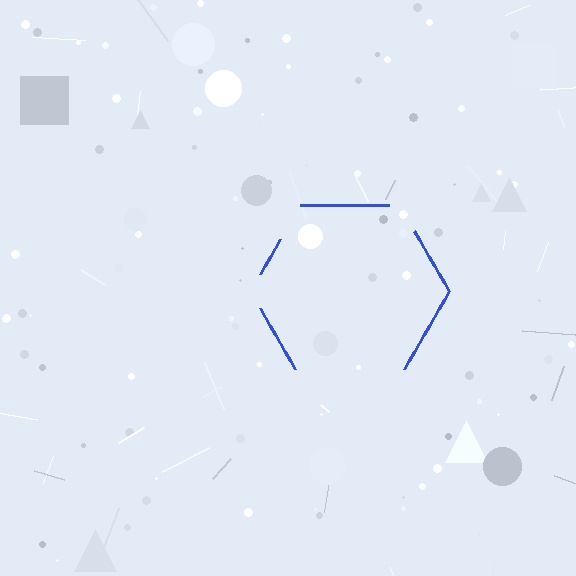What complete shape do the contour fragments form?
The contour fragments form a hexagon.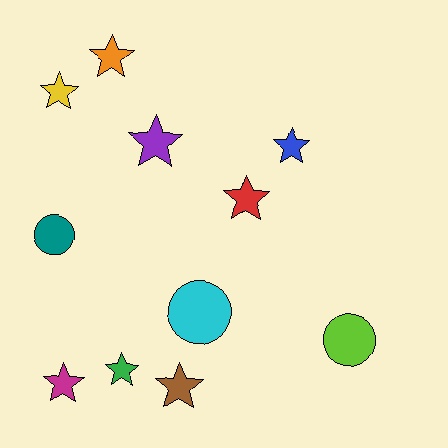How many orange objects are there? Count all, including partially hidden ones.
There is 1 orange object.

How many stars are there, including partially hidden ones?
There are 8 stars.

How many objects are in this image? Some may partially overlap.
There are 11 objects.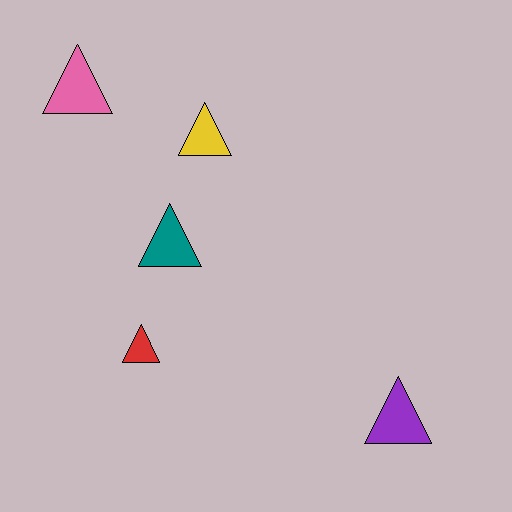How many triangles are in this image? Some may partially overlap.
There are 5 triangles.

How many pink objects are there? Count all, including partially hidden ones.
There is 1 pink object.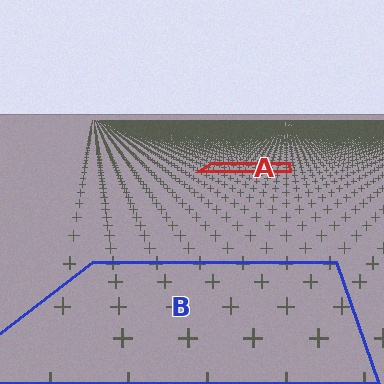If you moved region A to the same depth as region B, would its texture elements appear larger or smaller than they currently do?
They would appear larger. At a closer depth, the same texture elements are projected at a bigger on-screen size.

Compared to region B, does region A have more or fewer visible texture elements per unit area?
Region A has more texture elements per unit area — they are packed more densely because it is farther away.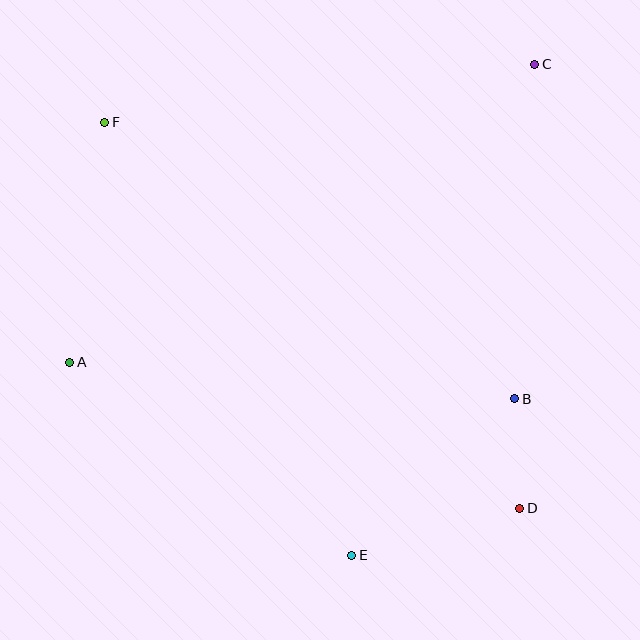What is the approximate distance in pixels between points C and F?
The distance between C and F is approximately 434 pixels.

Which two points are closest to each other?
Points B and D are closest to each other.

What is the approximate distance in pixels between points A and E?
The distance between A and E is approximately 342 pixels.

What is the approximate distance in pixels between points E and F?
The distance between E and F is approximately 499 pixels.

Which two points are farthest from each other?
Points D and F are farthest from each other.